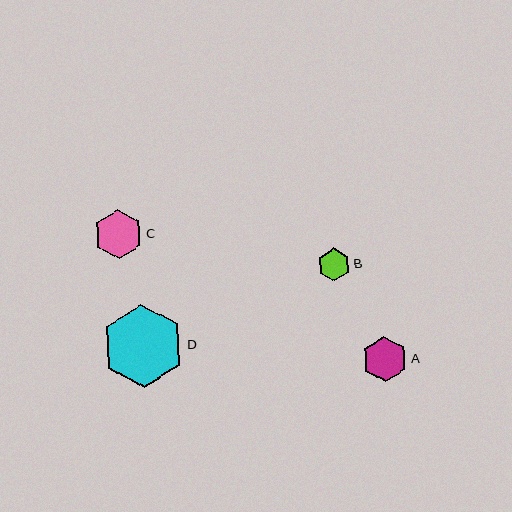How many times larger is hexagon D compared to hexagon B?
Hexagon D is approximately 2.5 times the size of hexagon B.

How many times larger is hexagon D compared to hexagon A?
Hexagon D is approximately 1.8 times the size of hexagon A.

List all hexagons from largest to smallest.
From largest to smallest: D, C, A, B.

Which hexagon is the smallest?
Hexagon B is the smallest with a size of approximately 33 pixels.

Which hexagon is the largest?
Hexagon D is the largest with a size of approximately 83 pixels.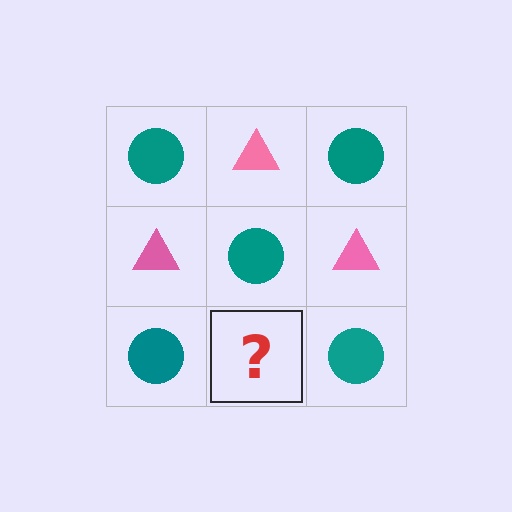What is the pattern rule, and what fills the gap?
The rule is that it alternates teal circle and pink triangle in a checkerboard pattern. The gap should be filled with a pink triangle.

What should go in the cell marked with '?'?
The missing cell should contain a pink triangle.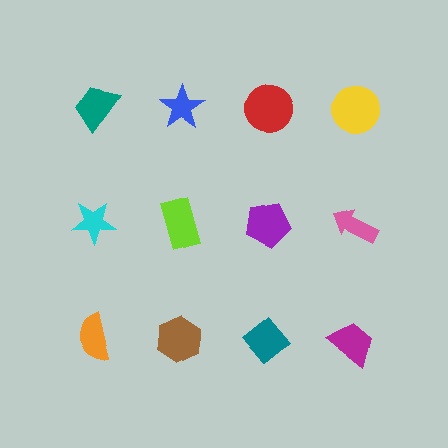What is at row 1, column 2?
A blue star.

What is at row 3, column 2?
A brown hexagon.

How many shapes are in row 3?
4 shapes.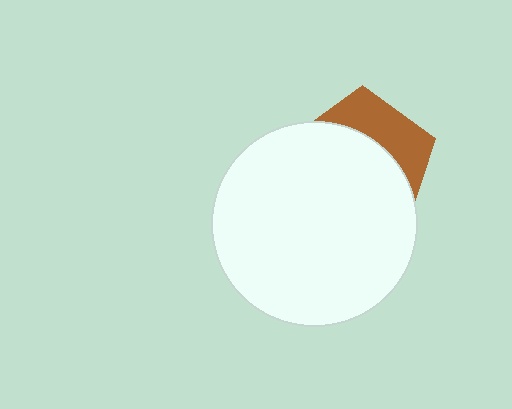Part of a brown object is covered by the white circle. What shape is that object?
It is a pentagon.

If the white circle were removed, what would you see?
You would see the complete brown pentagon.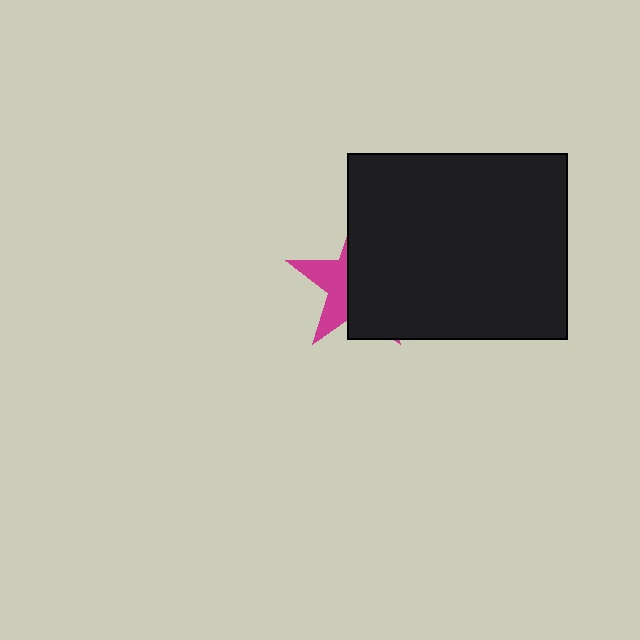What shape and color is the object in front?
The object in front is a black rectangle.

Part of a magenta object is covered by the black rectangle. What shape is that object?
It is a star.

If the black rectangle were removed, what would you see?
You would see the complete magenta star.